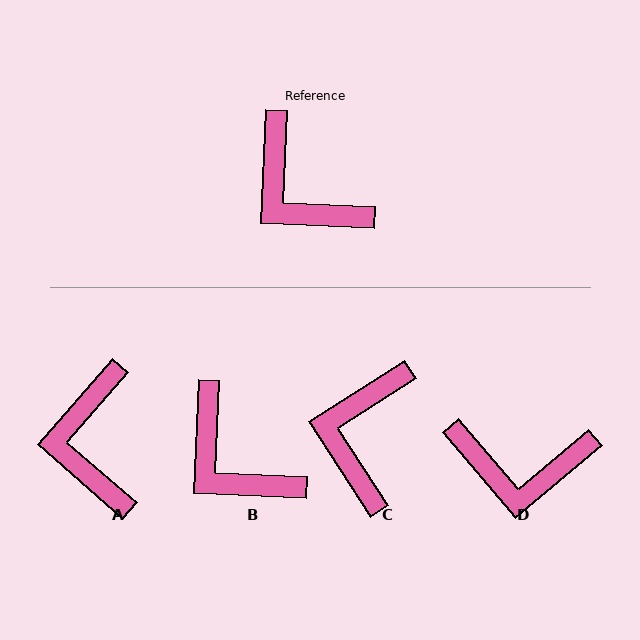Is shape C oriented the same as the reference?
No, it is off by about 55 degrees.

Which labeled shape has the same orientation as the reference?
B.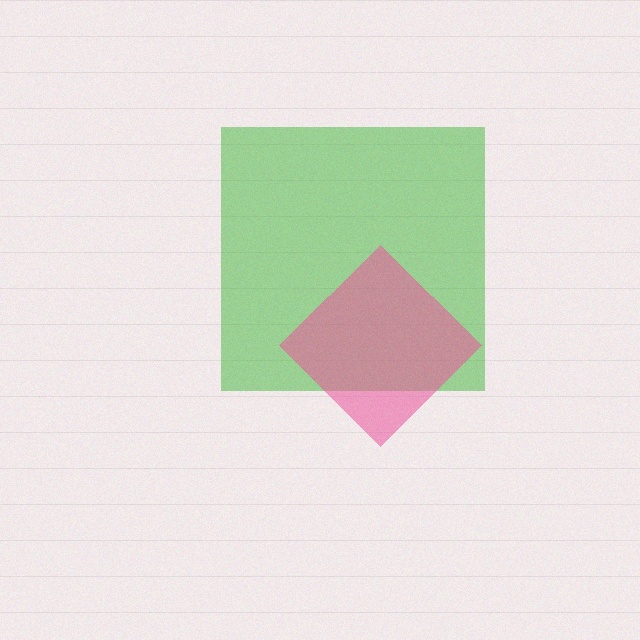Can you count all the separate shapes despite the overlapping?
Yes, there are 2 separate shapes.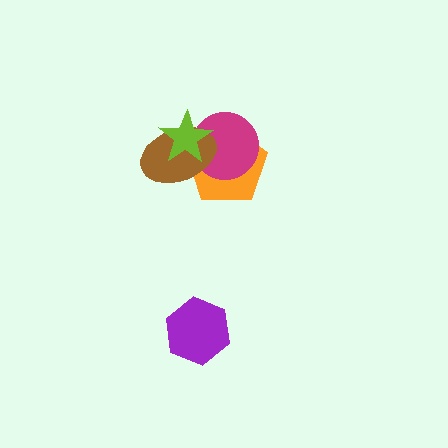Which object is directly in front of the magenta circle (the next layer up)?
The brown ellipse is directly in front of the magenta circle.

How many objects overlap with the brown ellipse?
3 objects overlap with the brown ellipse.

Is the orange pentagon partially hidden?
Yes, it is partially covered by another shape.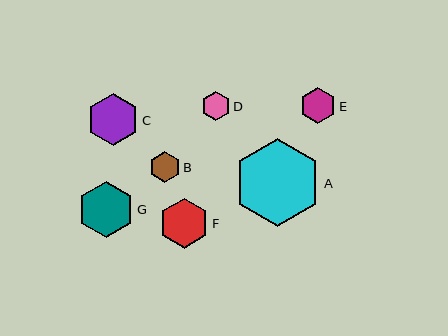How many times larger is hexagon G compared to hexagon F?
Hexagon G is approximately 1.1 times the size of hexagon F.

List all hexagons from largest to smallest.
From largest to smallest: A, G, C, F, E, B, D.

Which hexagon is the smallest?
Hexagon D is the smallest with a size of approximately 29 pixels.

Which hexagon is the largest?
Hexagon A is the largest with a size of approximately 88 pixels.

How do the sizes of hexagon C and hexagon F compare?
Hexagon C and hexagon F are approximately the same size.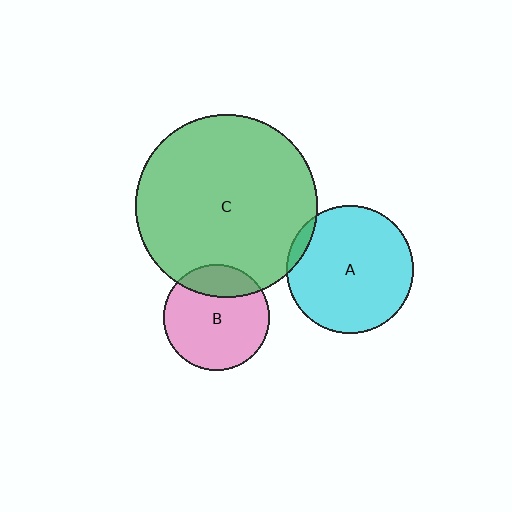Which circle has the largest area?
Circle C (green).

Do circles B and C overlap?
Yes.